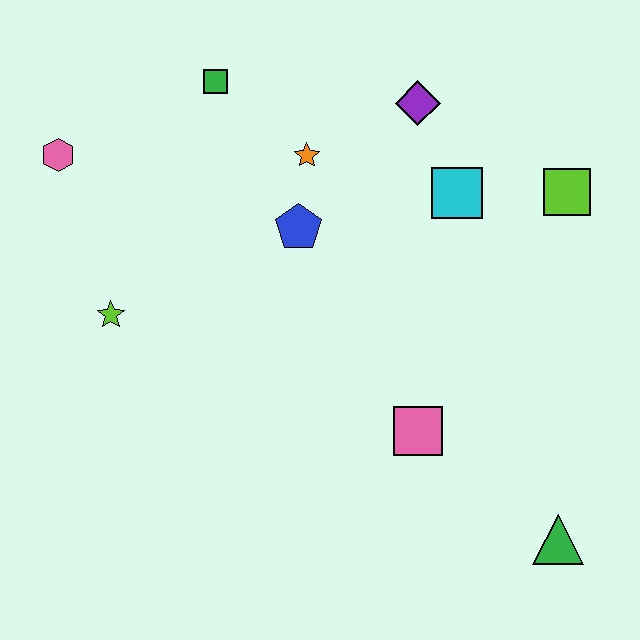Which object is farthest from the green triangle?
The pink hexagon is farthest from the green triangle.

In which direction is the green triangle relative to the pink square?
The green triangle is to the right of the pink square.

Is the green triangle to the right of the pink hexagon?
Yes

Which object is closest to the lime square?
The cyan square is closest to the lime square.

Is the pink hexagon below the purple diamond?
Yes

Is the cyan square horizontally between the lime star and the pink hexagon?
No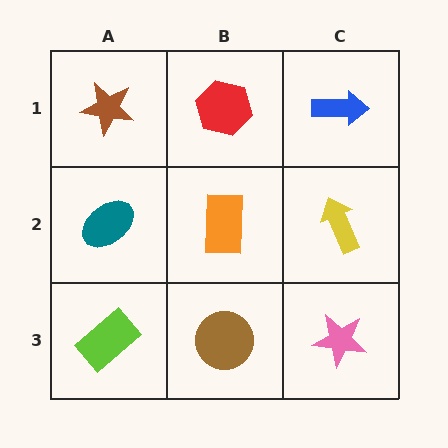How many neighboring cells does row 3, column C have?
2.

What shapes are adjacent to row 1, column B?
An orange rectangle (row 2, column B), a brown star (row 1, column A), a blue arrow (row 1, column C).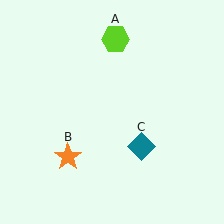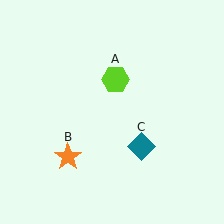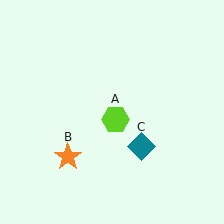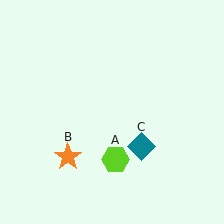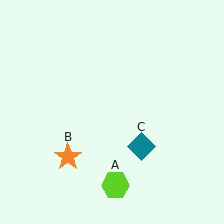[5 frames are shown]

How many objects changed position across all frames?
1 object changed position: lime hexagon (object A).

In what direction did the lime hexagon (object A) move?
The lime hexagon (object A) moved down.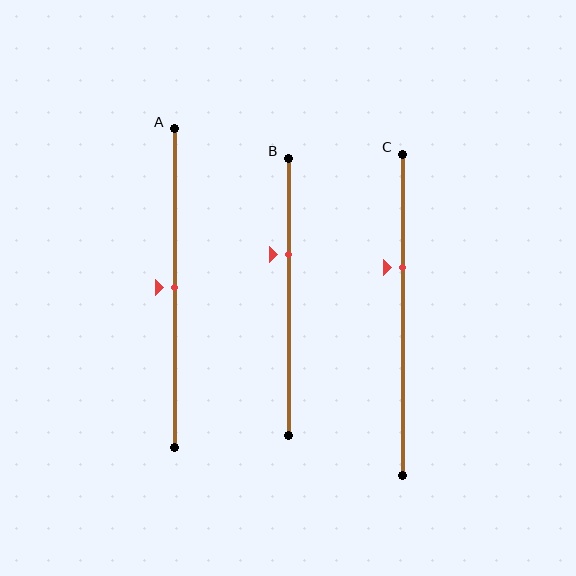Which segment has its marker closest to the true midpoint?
Segment A has its marker closest to the true midpoint.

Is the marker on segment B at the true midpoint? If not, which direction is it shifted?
No, the marker on segment B is shifted upward by about 15% of the segment length.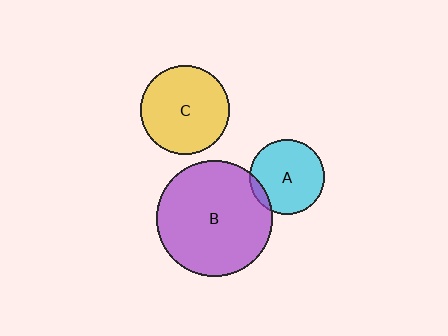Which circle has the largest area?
Circle B (purple).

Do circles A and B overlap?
Yes.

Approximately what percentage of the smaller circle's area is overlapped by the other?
Approximately 10%.